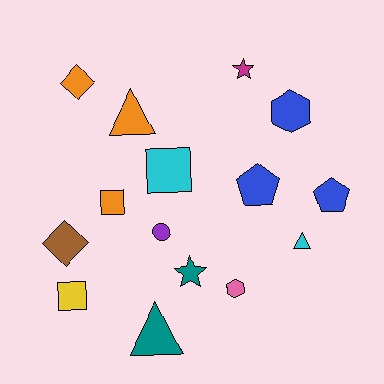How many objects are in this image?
There are 15 objects.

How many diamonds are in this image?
There are 2 diamonds.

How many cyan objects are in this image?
There are 2 cyan objects.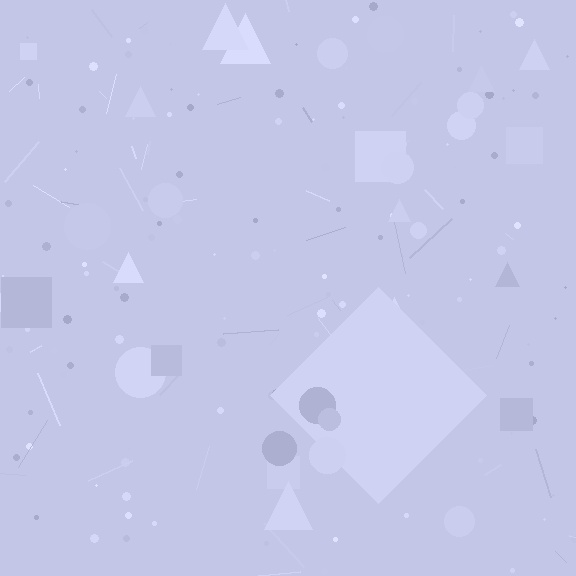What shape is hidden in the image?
A diamond is hidden in the image.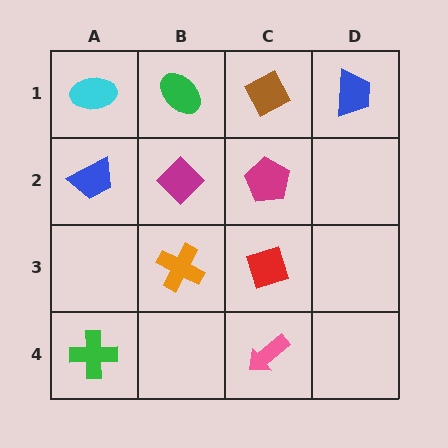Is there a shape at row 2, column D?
No, that cell is empty.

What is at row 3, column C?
A red diamond.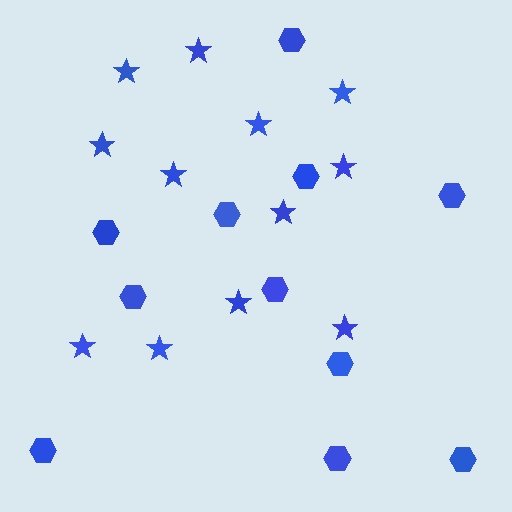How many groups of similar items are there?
There are 2 groups: one group of stars (12) and one group of hexagons (11).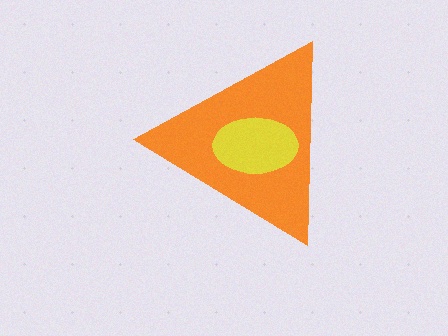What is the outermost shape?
The orange triangle.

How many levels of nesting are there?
2.